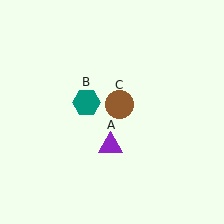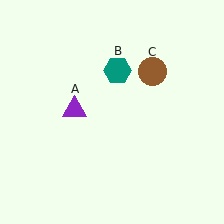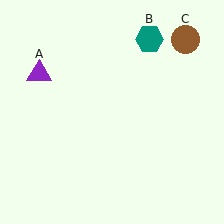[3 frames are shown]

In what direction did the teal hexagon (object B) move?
The teal hexagon (object B) moved up and to the right.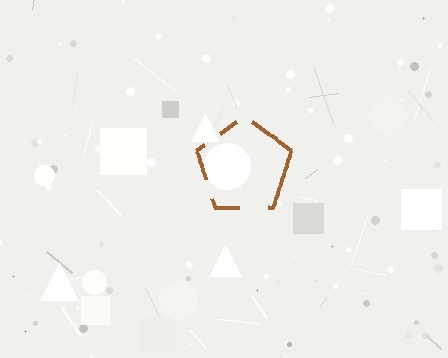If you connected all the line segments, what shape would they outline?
They would outline a pentagon.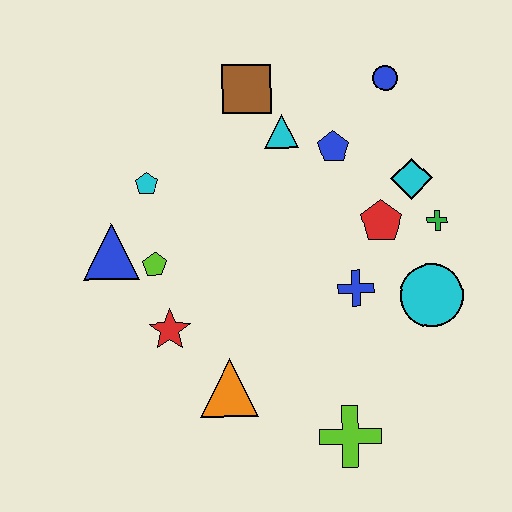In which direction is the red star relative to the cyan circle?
The red star is to the left of the cyan circle.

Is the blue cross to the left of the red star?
No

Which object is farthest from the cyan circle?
The blue triangle is farthest from the cyan circle.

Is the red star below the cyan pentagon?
Yes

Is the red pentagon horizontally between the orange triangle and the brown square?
No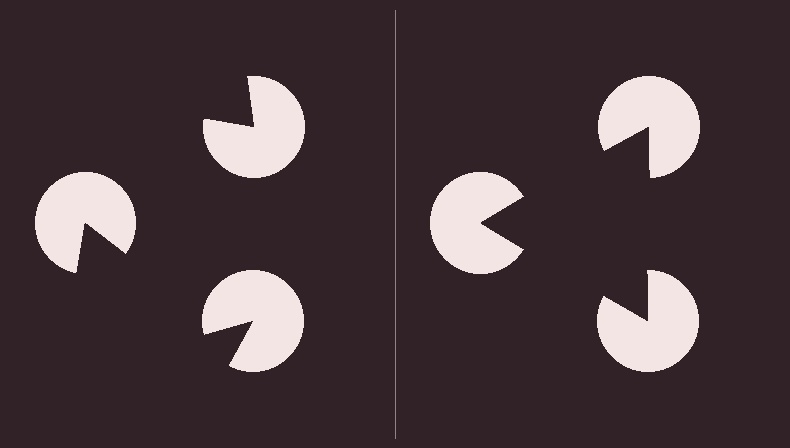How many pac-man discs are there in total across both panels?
6 — 3 on each side.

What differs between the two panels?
The pac-man discs are positioned identically on both sides; only the wedge orientations differ. On the right they align to a triangle; on the left they are misaligned.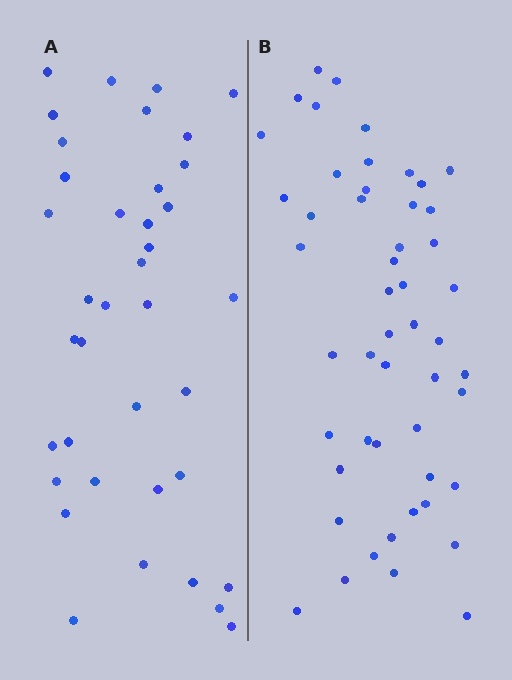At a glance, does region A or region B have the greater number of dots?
Region B (the right region) has more dots.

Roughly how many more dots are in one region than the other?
Region B has roughly 12 or so more dots than region A.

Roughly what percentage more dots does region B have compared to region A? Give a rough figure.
About 30% more.